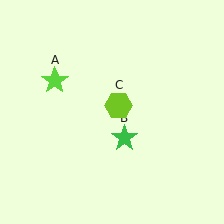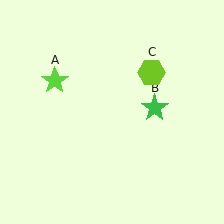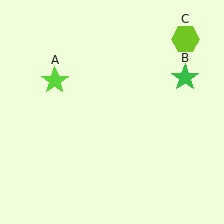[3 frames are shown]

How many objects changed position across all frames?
2 objects changed position: green star (object B), lime hexagon (object C).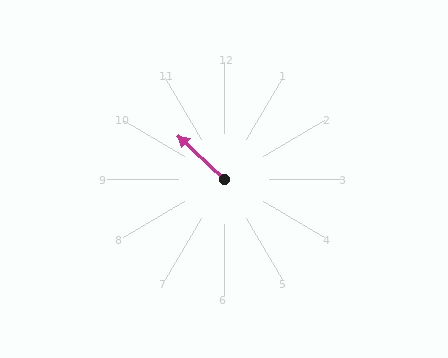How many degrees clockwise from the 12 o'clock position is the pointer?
Approximately 313 degrees.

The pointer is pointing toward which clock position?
Roughly 10 o'clock.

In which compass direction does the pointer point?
Northwest.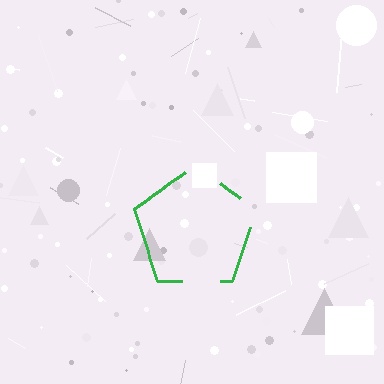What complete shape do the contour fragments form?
The contour fragments form a pentagon.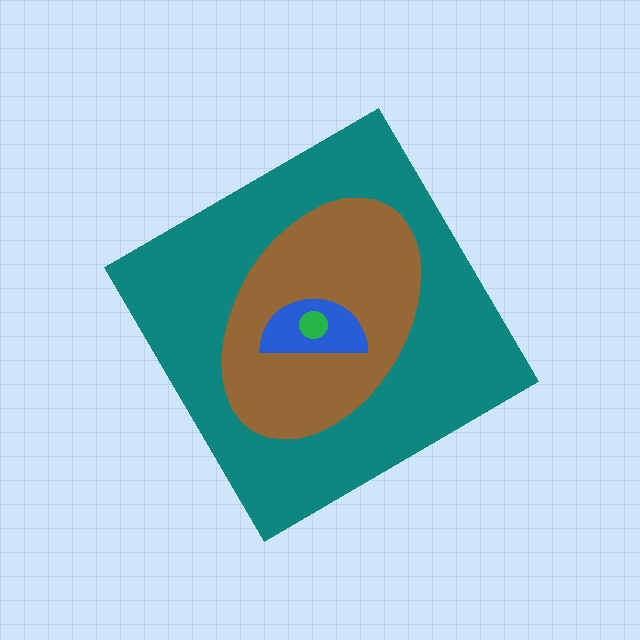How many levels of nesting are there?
4.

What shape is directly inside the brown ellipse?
The blue semicircle.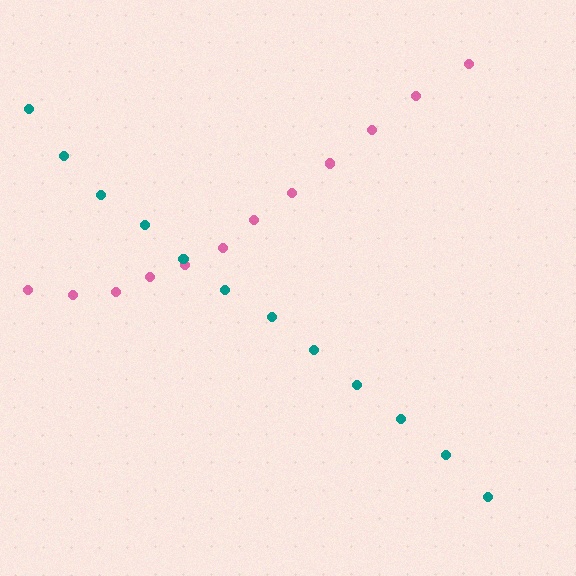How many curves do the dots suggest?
There are 2 distinct paths.